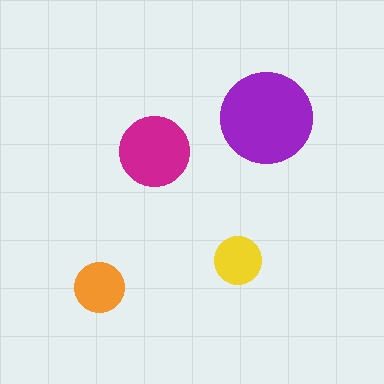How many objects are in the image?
There are 4 objects in the image.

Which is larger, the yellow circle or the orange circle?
The orange one.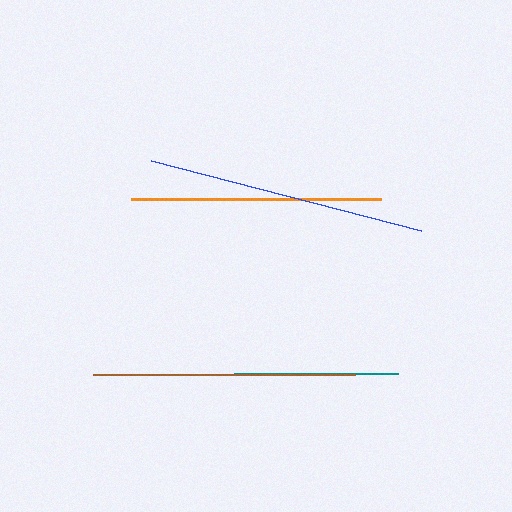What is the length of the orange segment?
The orange segment is approximately 250 pixels long.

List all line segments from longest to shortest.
From longest to shortest: blue, brown, orange, teal.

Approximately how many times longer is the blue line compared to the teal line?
The blue line is approximately 1.7 times the length of the teal line.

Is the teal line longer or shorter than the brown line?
The brown line is longer than the teal line.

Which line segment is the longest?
The blue line is the longest at approximately 279 pixels.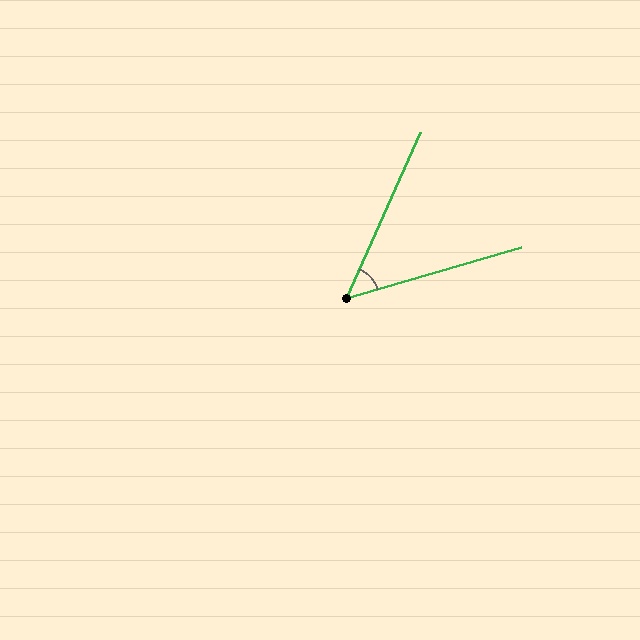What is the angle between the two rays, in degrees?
Approximately 50 degrees.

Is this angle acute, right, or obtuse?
It is acute.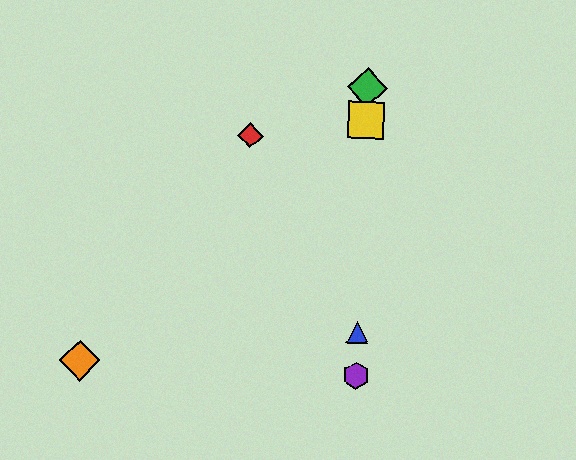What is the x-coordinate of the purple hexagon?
The purple hexagon is at x≈356.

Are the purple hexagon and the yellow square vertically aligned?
Yes, both are at x≈356.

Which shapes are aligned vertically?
The blue triangle, the green diamond, the yellow square, the purple hexagon are aligned vertically.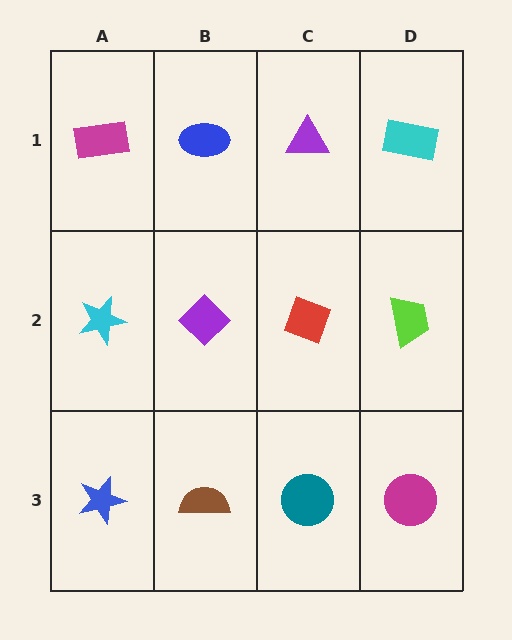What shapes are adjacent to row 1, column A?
A cyan star (row 2, column A), a blue ellipse (row 1, column B).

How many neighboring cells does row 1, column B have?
3.